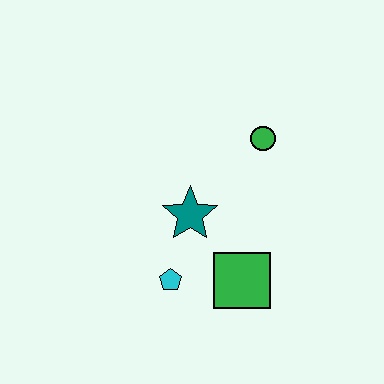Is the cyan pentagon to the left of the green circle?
Yes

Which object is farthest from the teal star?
The green circle is farthest from the teal star.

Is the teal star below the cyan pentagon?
No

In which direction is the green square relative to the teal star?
The green square is below the teal star.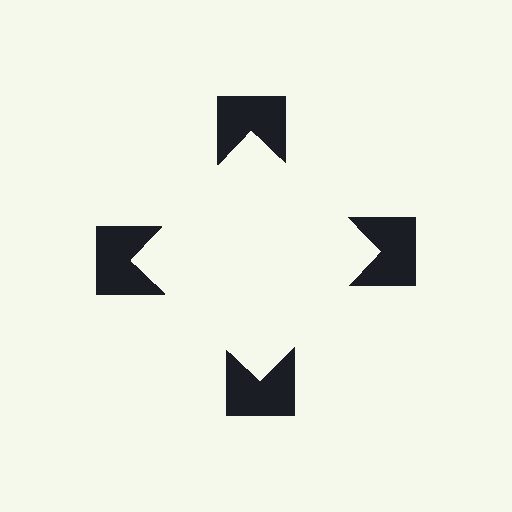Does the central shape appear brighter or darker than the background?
It typically appears slightly brighter than the background, even though no actual brightness change is drawn.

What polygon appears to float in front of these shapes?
An illusory square — its edges are inferred from the aligned wedge cuts in the notched squares, not physically drawn.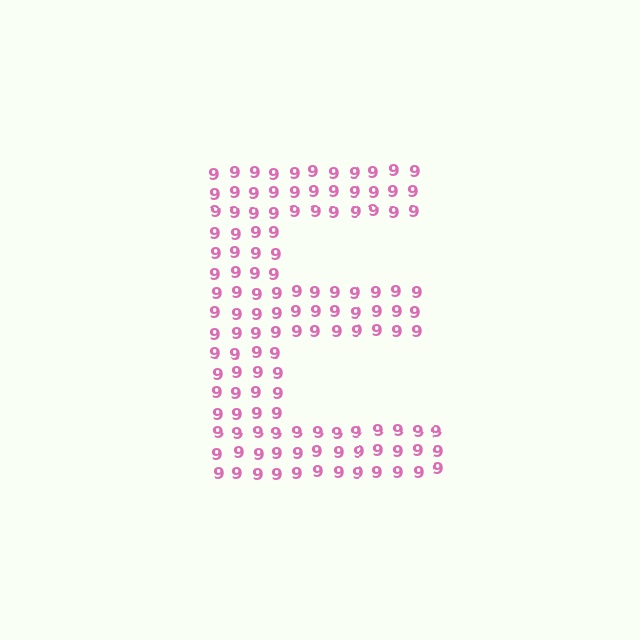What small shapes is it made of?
It is made of small digit 9's.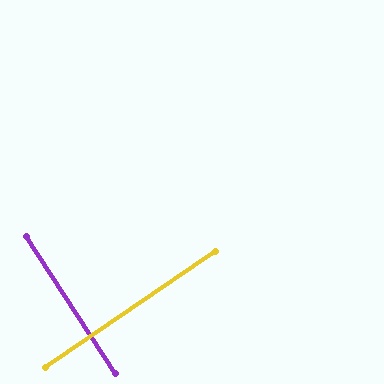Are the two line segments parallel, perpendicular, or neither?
Perpendicular — they meet at approximately 89°.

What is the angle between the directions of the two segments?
Approximately 89 degrees.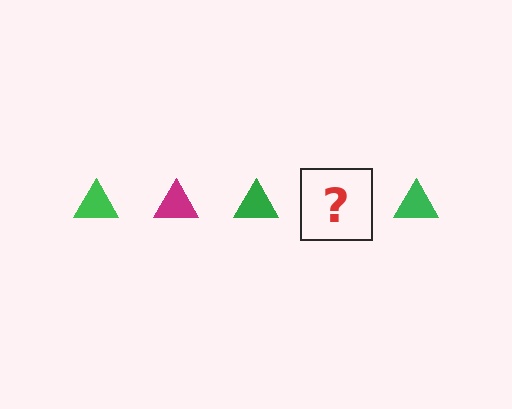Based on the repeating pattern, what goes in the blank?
The blank should be a magenta triangle.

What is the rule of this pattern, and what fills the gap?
The rule is that the pattern cycles through green, magenta triangles. The gap should be filled with a magenta triangle.